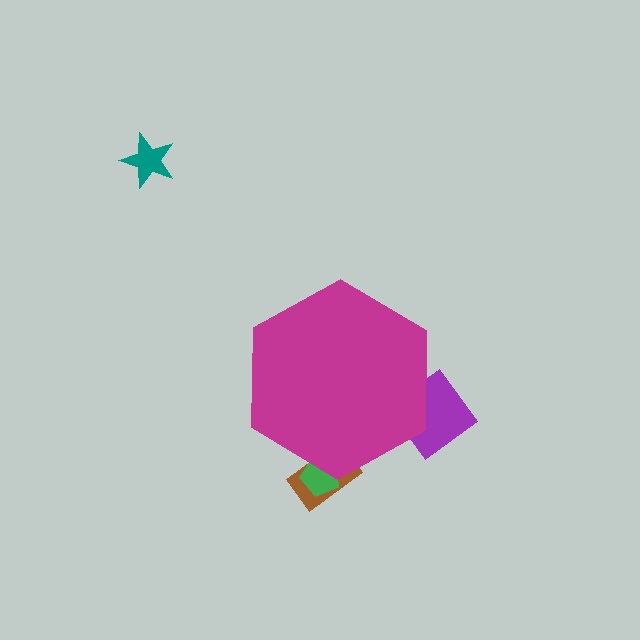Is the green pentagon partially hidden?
Yes, the green pentagon is partially hidden behind the magenta hexagon.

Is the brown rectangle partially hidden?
Yes, the brown rectangle is partially hidden behind the magenta hexagon.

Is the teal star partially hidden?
No, the teal star is fully visible.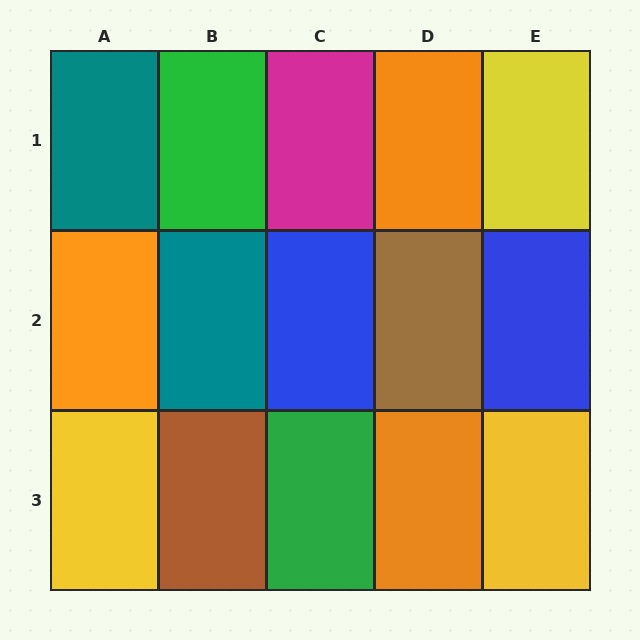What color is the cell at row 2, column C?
Blue.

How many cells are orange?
3 cells are orange.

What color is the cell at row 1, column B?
Green.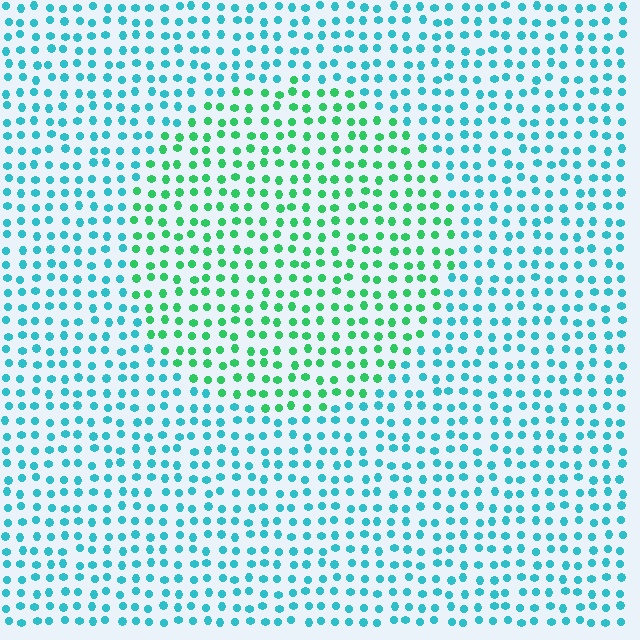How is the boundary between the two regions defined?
The boundary is defined purely by a slight shift in hue (about 44 degrees). Spacing, size, and orientation are identical on both sides.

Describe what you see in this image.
The image is filled with small cyan elements in a uniform arrangement. A circle-shaped region is visible where the elements are tinted to a slightly different hue, forming a subtle color boundary.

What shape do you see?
I see a circle.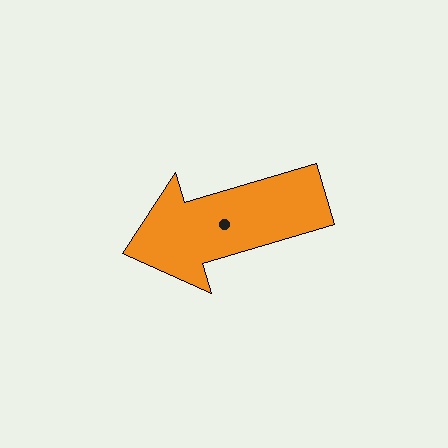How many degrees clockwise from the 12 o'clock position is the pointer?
Approximately 254 degrees.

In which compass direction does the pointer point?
West.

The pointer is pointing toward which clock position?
Roughly 8 o'clock.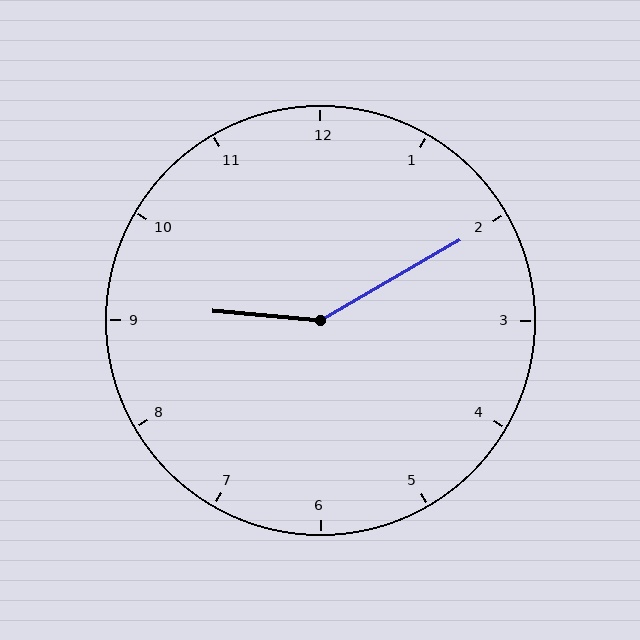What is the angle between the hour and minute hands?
Approximately 145 degrees.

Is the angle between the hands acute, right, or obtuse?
It is obtuse.